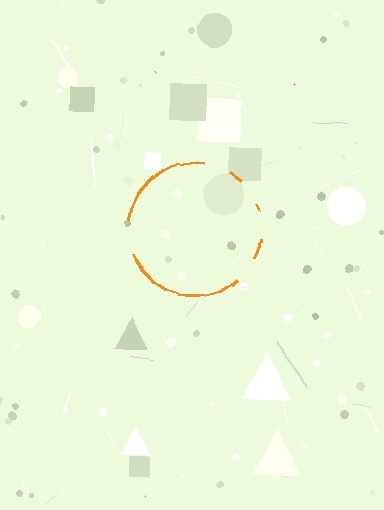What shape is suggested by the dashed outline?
The dashed outline suggests a circle.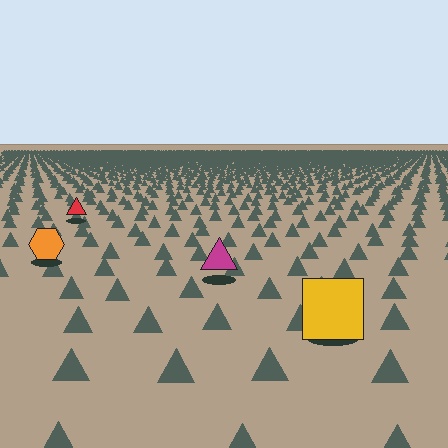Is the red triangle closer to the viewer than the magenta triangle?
No. The magenta triangle is closer — you can tell from the texture gradient: the ground texture is coarser near it.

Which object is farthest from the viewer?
The red triangle is farthest from the viewer. It appears smaller and the ground texture around it is denser.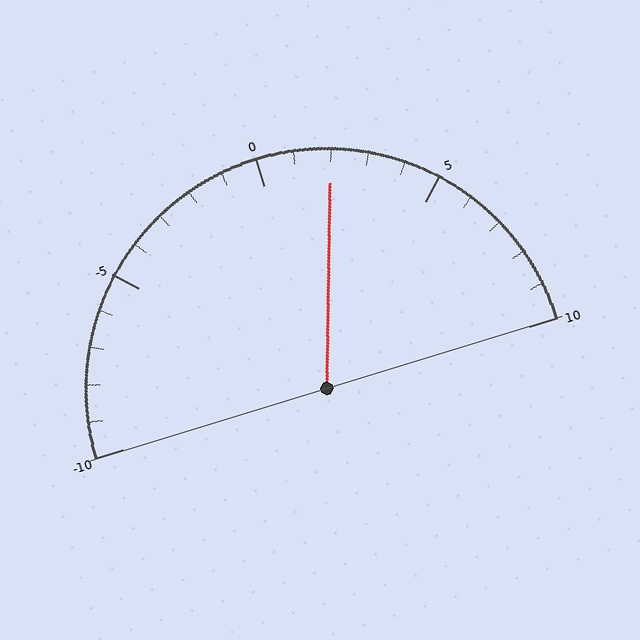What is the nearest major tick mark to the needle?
The nearest major tick mark is 0.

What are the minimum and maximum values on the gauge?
The gauge ranges from -10 to 10.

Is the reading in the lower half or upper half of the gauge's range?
The reading is in the upper half of the range (-10 to 10).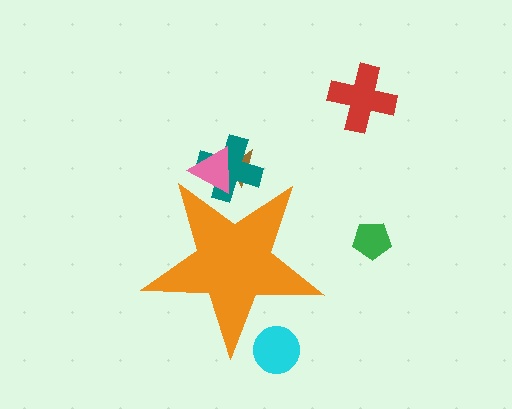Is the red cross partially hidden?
No, the red cross is fully visible.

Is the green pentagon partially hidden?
No, the green pentagon is fully visible.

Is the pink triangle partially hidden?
Yes, the pink triangle is partially hidden behind the orange star.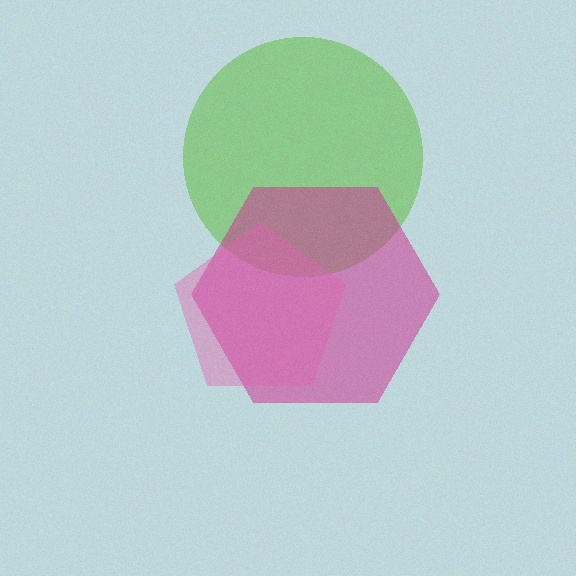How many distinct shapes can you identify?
There are 3 distinct shapes: a lime circle, a magenta hexagon, a pink pentagon.